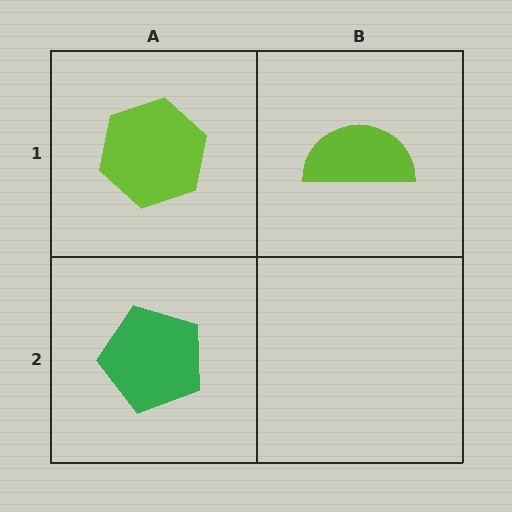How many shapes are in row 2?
1 shape.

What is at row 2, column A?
A green pentagon.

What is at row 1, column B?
A lime semicircle.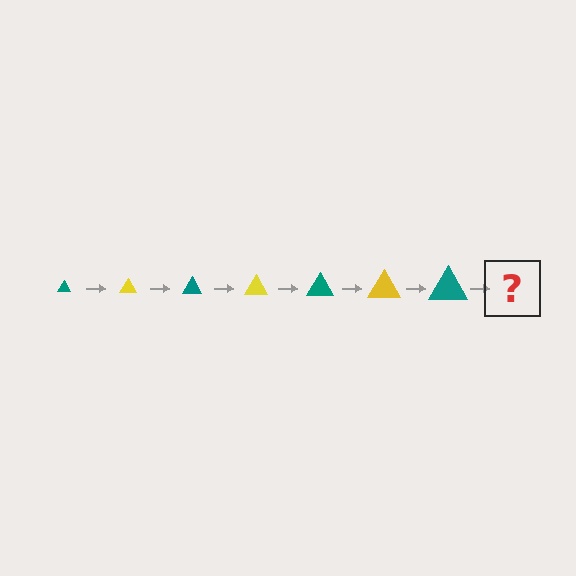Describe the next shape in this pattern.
It should be a yellow triangle, larger than the previous one.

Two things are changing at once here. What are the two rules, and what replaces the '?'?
The two rules are that the triangle grows larger each step and the color cycles through teal and yellow. The '?' should be a yellow triangle, larger than the previous one.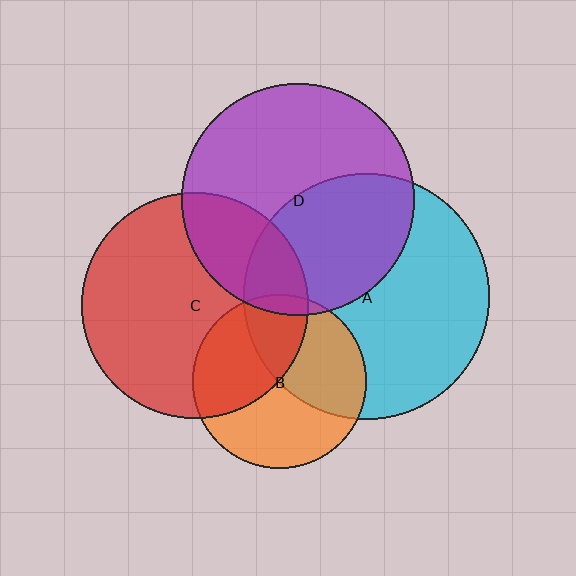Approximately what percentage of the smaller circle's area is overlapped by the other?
Approximately 20%.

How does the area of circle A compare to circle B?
Approximately 2.0 times.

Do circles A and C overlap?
Yes.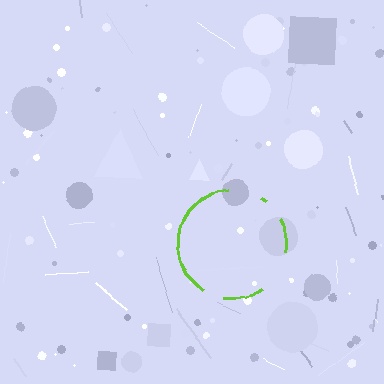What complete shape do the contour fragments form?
The contour fragments form a circle.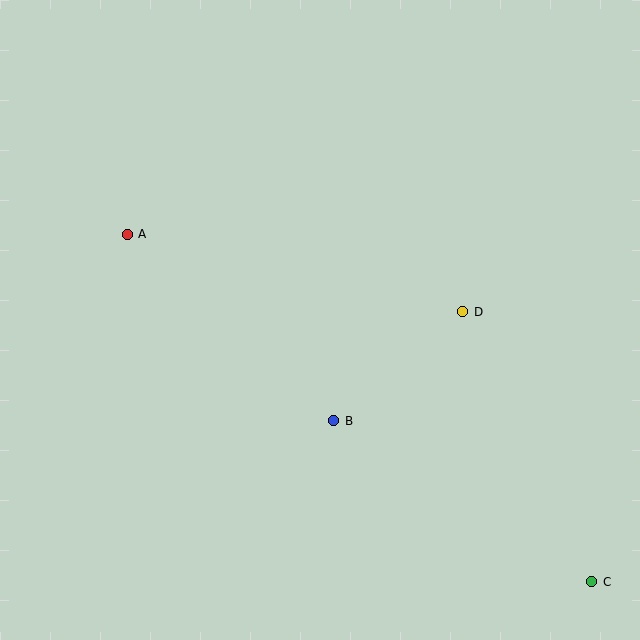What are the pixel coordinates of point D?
Point D is at (463, 312).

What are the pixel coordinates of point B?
Point B is at (334, 421).